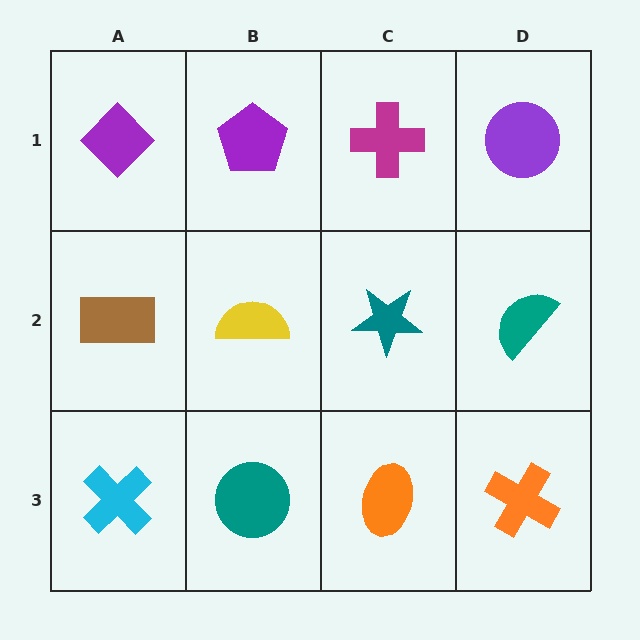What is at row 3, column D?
An orange cross.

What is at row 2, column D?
A teal semicircle.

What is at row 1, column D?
A purple circle.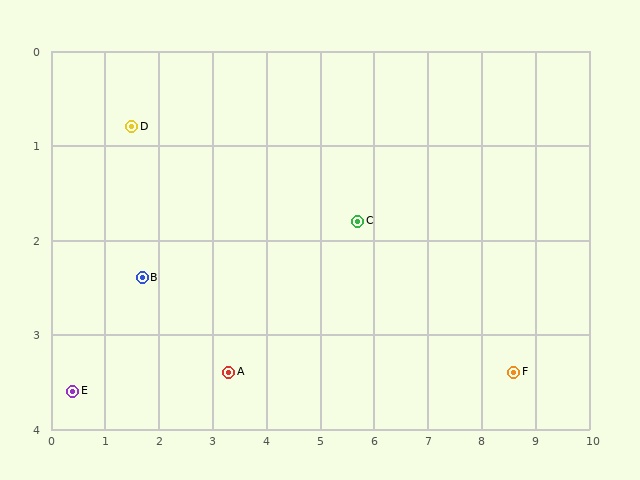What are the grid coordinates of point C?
Point C is at approximately (5.7, 1.8).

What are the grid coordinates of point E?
Point E is at approximately (0.4, 3.6).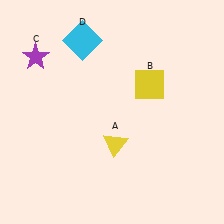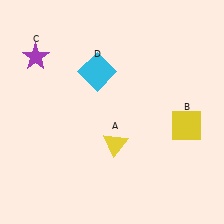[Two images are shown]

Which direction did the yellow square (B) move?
The yellow square (B) moved down.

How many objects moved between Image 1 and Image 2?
2 objects moved between the two images.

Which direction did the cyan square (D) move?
The cyan square (D) moved down.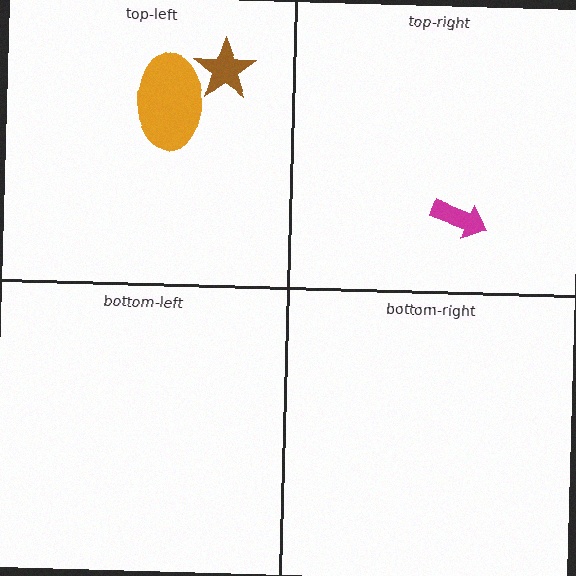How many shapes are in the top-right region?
1.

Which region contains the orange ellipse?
The top-left region.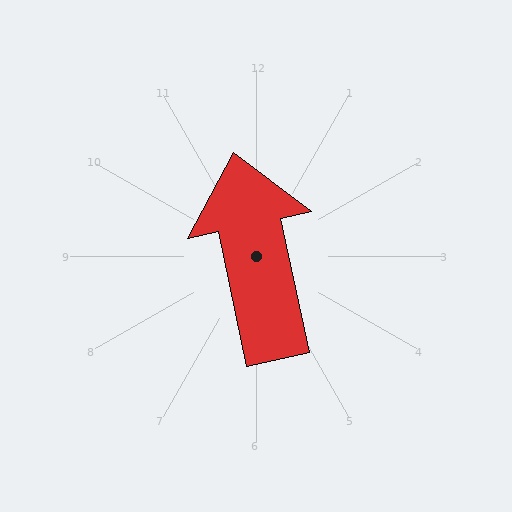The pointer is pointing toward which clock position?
Roughly 12 o'clock.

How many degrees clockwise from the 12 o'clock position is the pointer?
Approximately 348 degrees.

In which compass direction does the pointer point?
North.